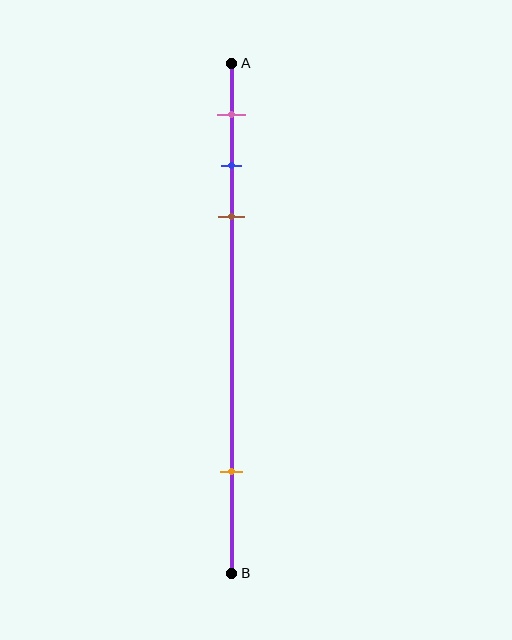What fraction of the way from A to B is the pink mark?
The pink mark is approximately 10% (0.1) of the way from A to B.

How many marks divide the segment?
There are 4 marks dividing the segment.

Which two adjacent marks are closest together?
The blue and brown marks are the closest adjacent pair.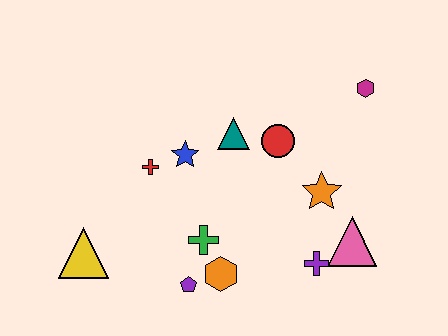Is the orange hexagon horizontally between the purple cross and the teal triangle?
No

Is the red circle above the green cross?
Yes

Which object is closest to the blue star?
The red cross is closest to the blue star.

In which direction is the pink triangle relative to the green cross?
The pink triangle is to the right of the green cross.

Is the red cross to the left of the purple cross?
Yes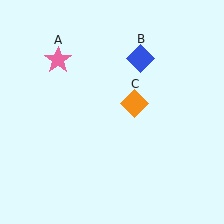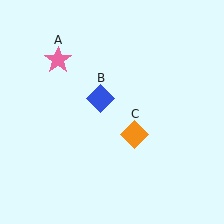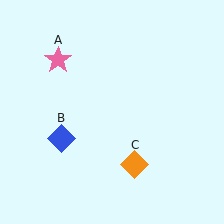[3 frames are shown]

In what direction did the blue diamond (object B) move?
The blue diamond (object B) moved down and to the left.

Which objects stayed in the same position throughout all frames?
Pink star (object A) remained stationary.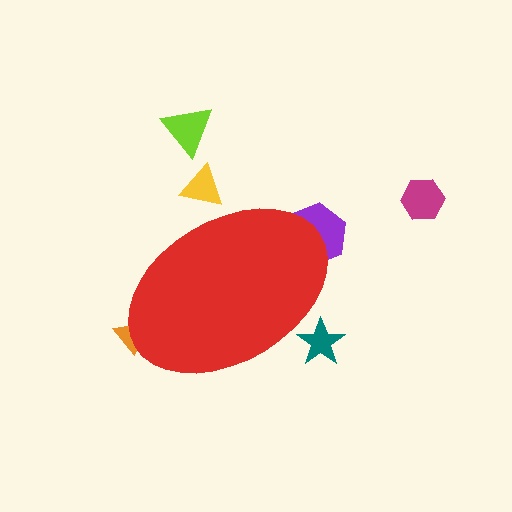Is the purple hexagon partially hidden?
Yes, the purple hexagon is partially hidden behind the red ellipse.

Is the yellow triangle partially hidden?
Yes, the yellow triangle is partially hidden behind the red ellipse.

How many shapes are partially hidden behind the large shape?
4 shapes are partially hidden.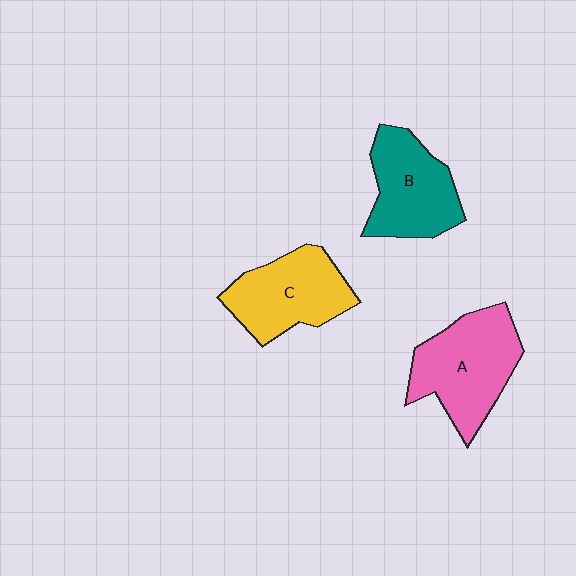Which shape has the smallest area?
Shape B (teal).